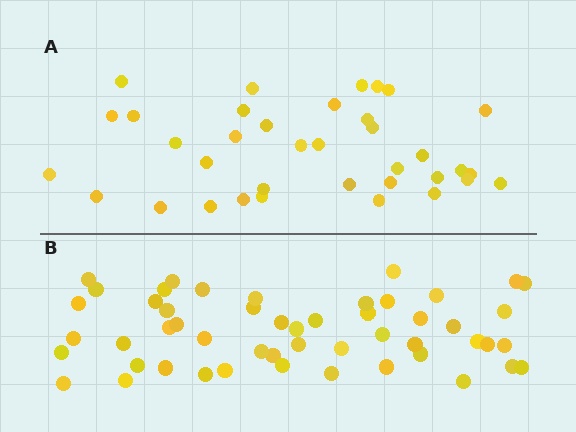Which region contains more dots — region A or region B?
Region B (the bottom region) has more dots.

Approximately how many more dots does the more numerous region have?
Region B has approximately 15 more dots than region A.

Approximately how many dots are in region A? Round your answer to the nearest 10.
About 40 dots. (The exact count is 36, which rounds to 40.)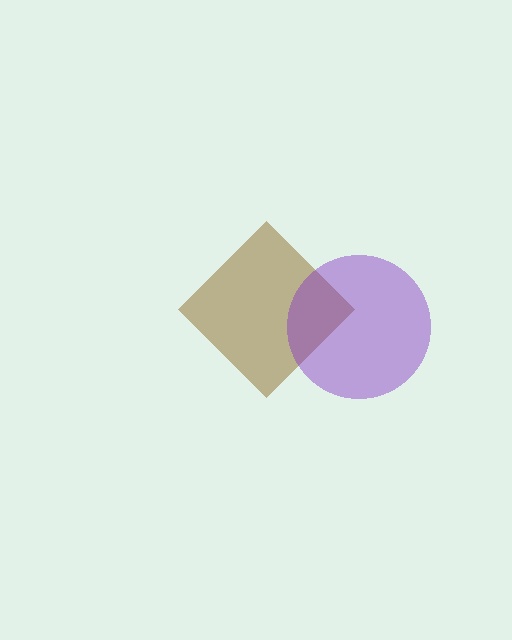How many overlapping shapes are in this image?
There are 2 overlapping shapes in the image.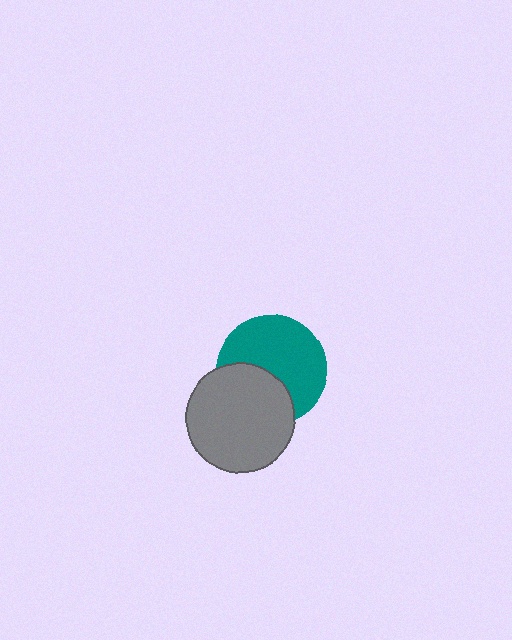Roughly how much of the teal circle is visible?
About half of it is visible (roughly 63%).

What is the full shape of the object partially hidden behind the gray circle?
The partially hidden object is a teal circle.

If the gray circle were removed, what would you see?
You would see the complete teal circle.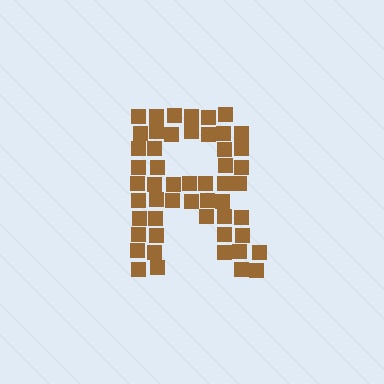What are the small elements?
The small elements are squares.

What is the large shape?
The large shape is the letter R.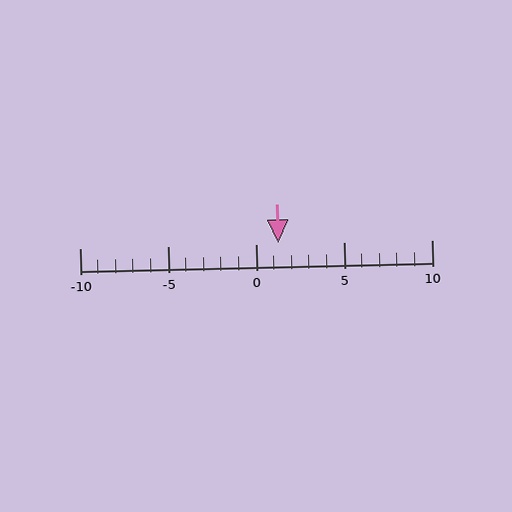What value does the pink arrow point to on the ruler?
The pink arrow points to approximately 1.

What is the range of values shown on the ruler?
The ruler shows values from -10 to 10.